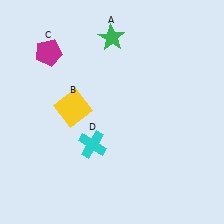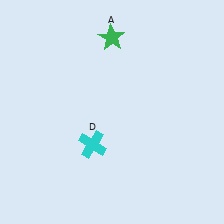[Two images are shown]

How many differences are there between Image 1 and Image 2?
There are 2 differences between the two images.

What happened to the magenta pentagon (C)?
The magenta pentagon (C) was removed in Image 2. It was in the top-left area of Image 1.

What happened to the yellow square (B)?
The yellow square (B) was removed in Image 2. It was in the top-left area of Image 1.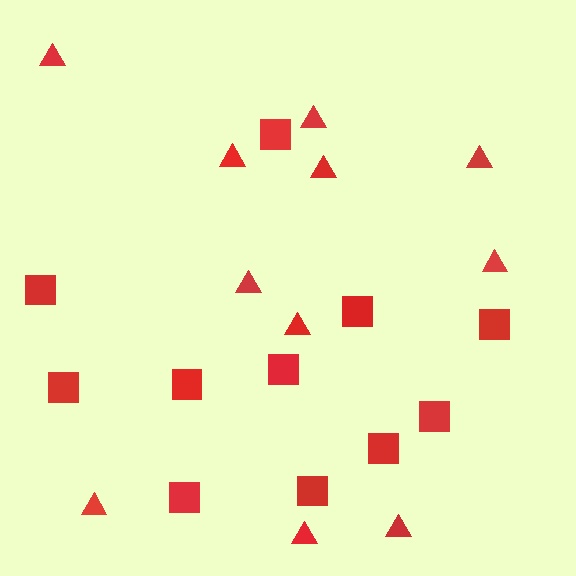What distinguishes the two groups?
There are 2 groups: one group of triangles (11) and one group of squares (11).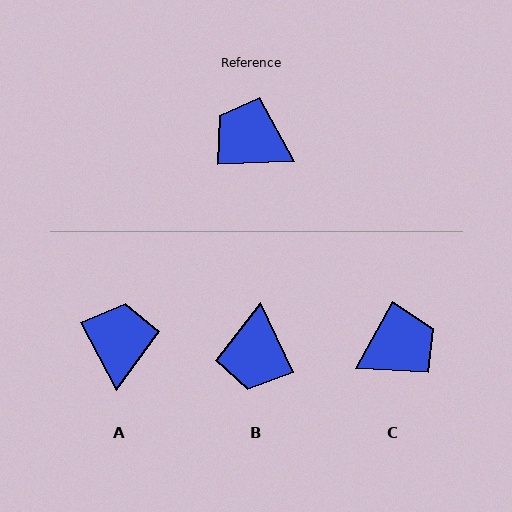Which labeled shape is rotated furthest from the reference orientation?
C, about 122 degrees away.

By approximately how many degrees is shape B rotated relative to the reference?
Approximately 113 degrees counter-clockwise.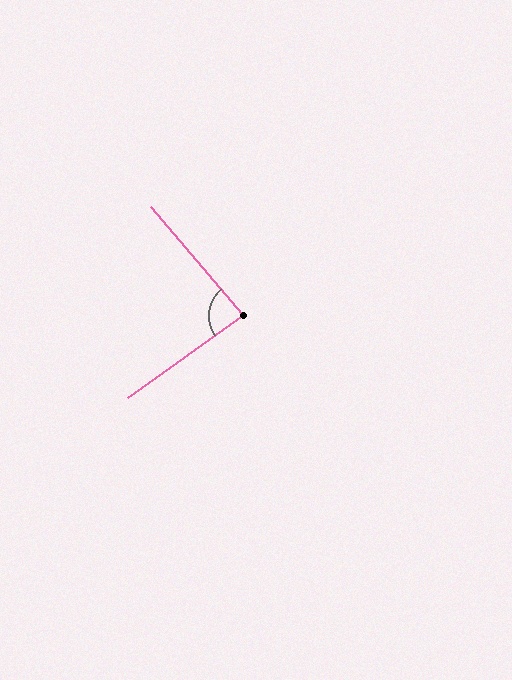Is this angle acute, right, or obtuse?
It is acute.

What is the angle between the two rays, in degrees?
Approximately 85 degrees.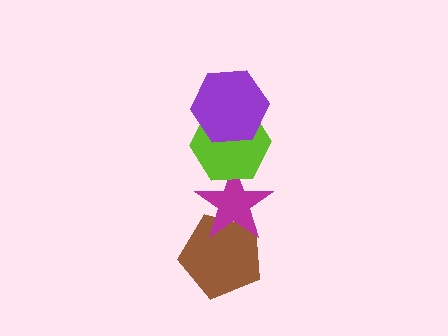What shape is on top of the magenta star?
The lime hexagon is on top of the magenta star.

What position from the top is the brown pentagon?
The brown pentagon is 4th from the top.